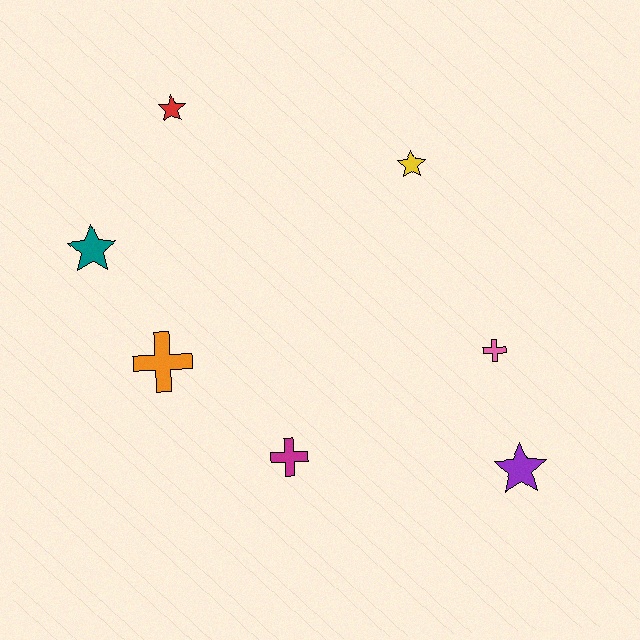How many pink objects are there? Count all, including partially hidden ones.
There is 1 pink object.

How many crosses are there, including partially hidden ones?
There are 3 crosses.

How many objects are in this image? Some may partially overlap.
There are 7 objects.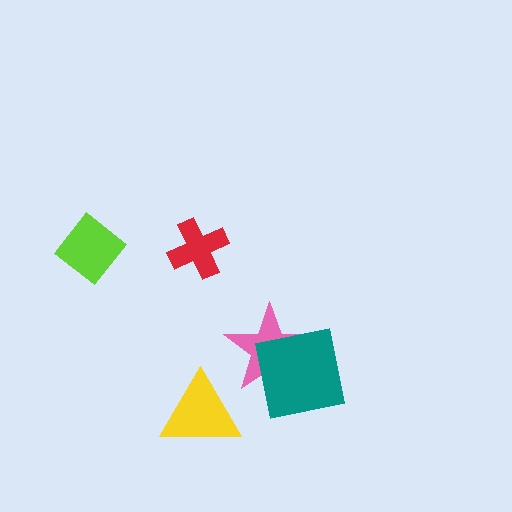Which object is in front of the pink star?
The teal square is in front of the pink star.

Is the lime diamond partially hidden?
No, no other shape covers it.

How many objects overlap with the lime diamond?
0 objects overlap with the lime diamond.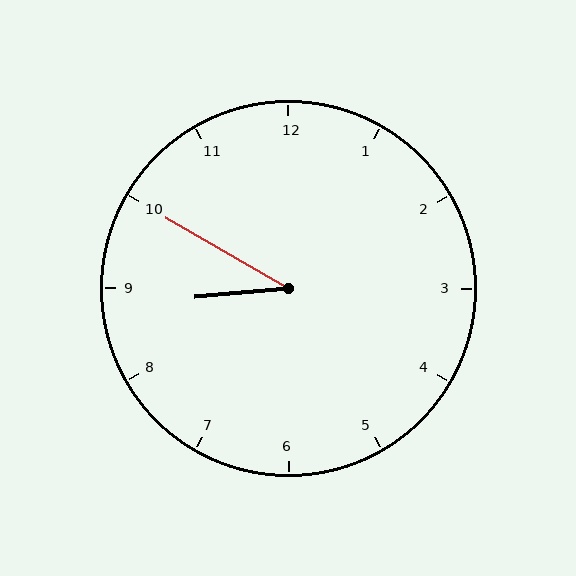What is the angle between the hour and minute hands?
Approximately 35 degrees.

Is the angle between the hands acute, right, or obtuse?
It is acute.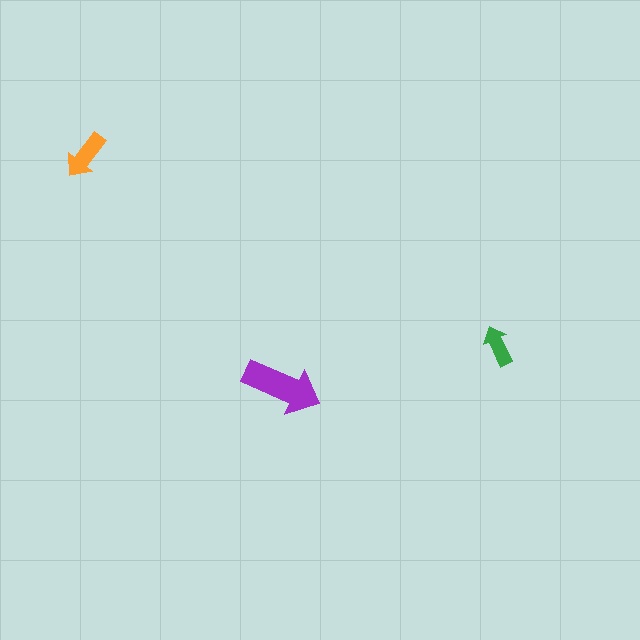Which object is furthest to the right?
The green arrow is rightmost.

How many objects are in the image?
There are 3 objects in the image.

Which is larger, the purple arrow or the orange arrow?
The purple one.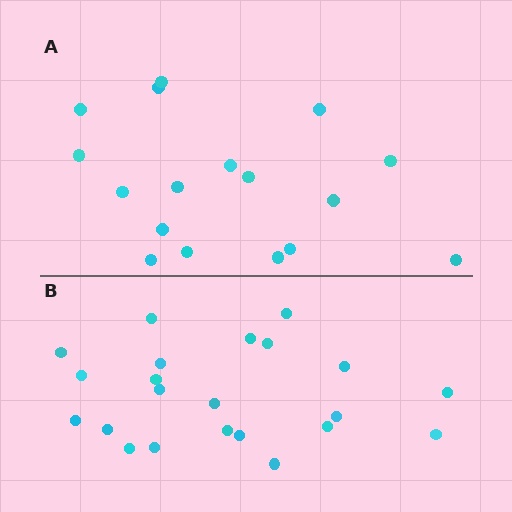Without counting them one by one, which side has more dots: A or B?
Region B (the bottom region) has more dots.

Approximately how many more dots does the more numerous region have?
Region B has about 5 more dots than region A.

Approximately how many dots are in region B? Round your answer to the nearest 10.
About 20 dots. (The exact count is 22, which rounds to 20.)